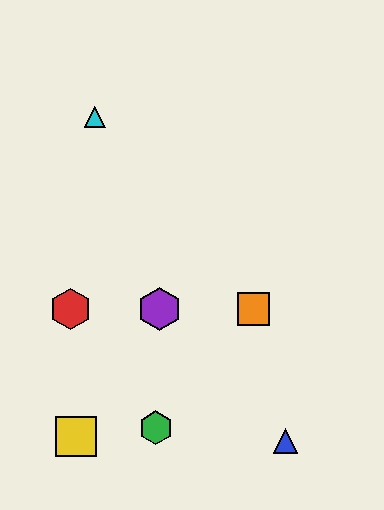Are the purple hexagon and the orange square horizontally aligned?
Yes, both are at y≈309.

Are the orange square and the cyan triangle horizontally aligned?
No, the orange square is at y≈309 and the cyan triangle is at y≈117.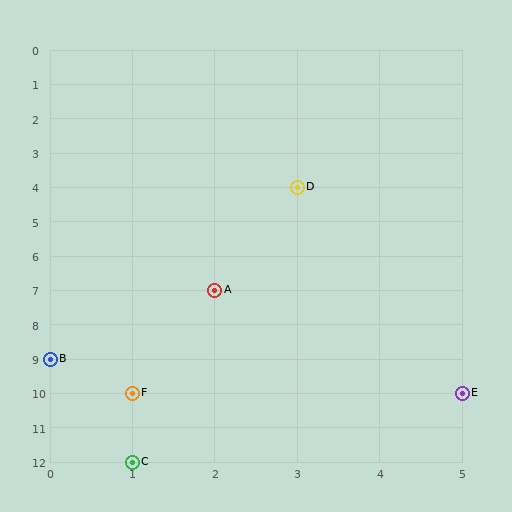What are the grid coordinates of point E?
Point E is at grid coordinates (5, 10).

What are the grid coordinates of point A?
Point A is at grid coordinates (2, 7).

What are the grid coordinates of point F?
Point F is at grid coordinates (1, 10).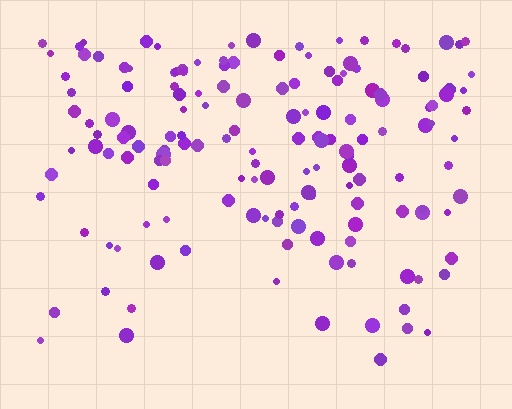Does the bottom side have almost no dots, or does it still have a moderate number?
Still a moderate number, just noticeably fewer than the top.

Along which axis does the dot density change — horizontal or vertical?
Vertical.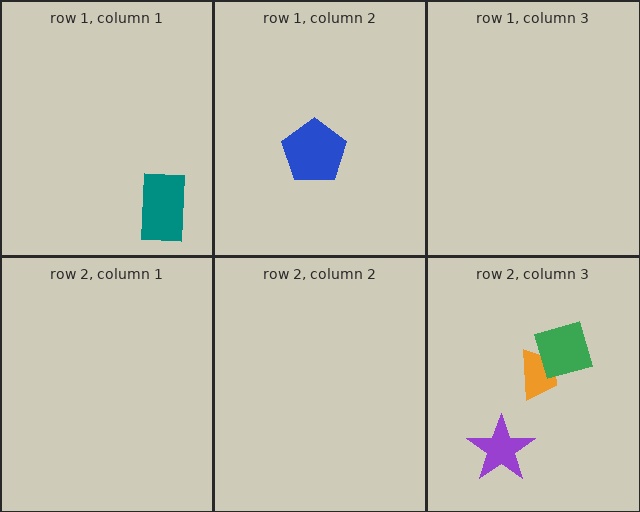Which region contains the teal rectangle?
The row 1, column 1 region.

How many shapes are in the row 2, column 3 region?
3.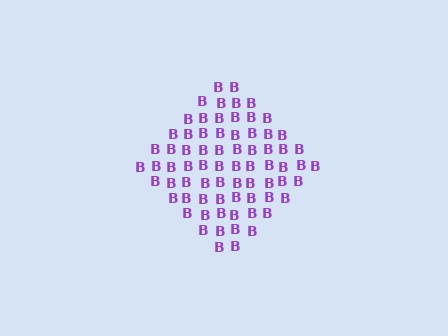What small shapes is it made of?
It is made of small letter B's.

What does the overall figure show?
The overall figure shows a diamond.